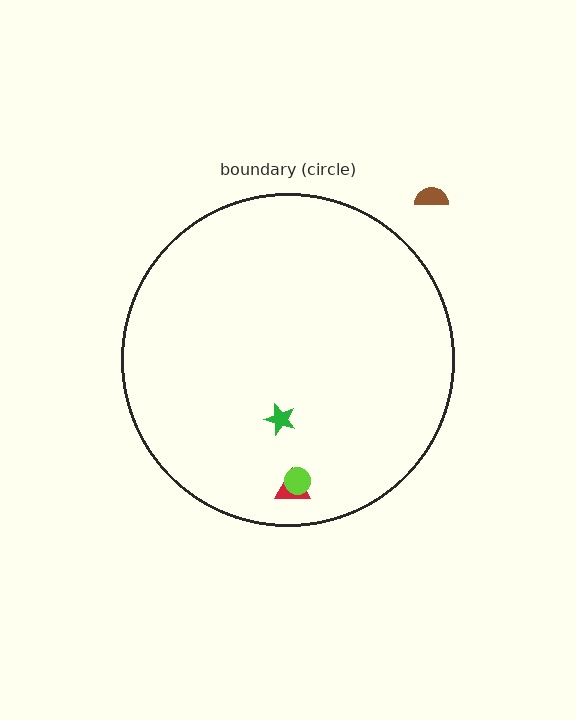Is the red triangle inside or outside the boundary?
Inside.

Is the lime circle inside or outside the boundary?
Inside.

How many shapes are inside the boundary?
3 inside, 1 outside.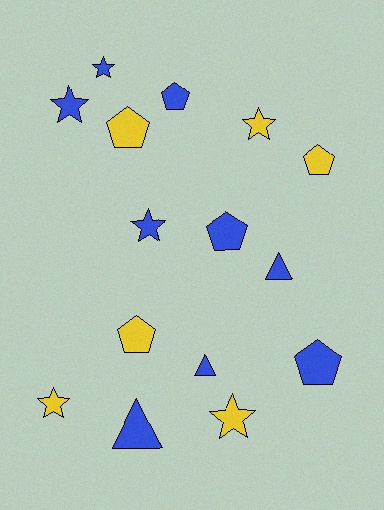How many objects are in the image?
There are 15 objects.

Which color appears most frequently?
Blue, with 9 objects.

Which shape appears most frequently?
Pentagon, with 6 objects.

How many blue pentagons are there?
There are 3 blue pentagons.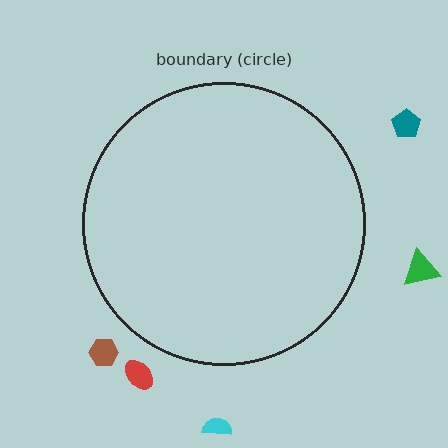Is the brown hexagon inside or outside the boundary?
Outside.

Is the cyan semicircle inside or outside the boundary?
Outside.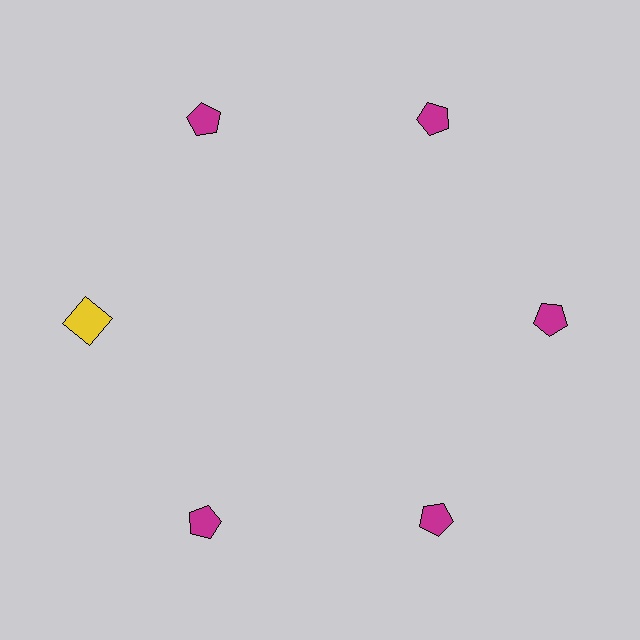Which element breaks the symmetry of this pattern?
The yellow square at roughly the 9 o'clock position breaks the symmetry. All other shapes are magenta pentagons.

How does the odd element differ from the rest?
It differs in both color (yellow instead of magenta) and shape (square instead of pentagon).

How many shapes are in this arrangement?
There are 6 shapes arranged in a ring pattern.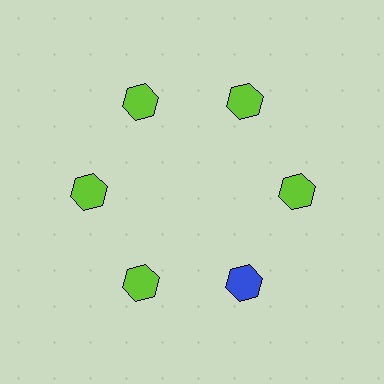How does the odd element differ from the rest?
It has a different color: blue instead of lime.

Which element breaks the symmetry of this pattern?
The blue hexagon at roughly the 5 o'clock position breaks the symmetry. All other shapes are lime hexagons.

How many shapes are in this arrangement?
There are 6 shapes arranged in a ring pattern.